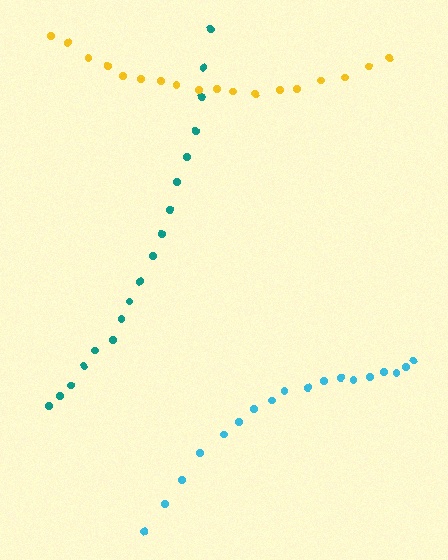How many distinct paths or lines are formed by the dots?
There are 3 distinct paths.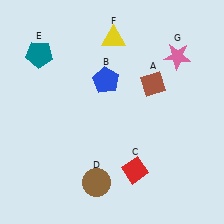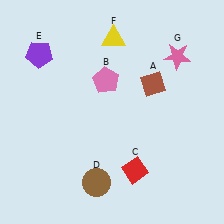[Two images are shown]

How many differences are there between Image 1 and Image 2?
There are 2 differences between the two images.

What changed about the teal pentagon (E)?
In Image 1, E is teal. In Image 2, it changed to purple.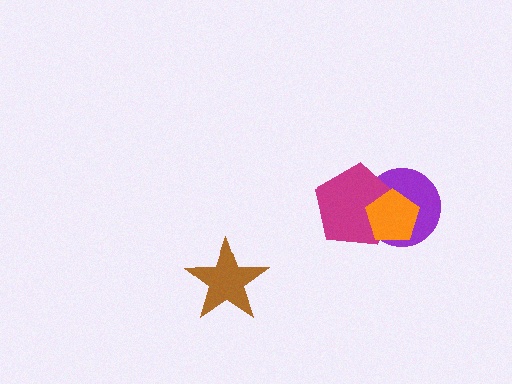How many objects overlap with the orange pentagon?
2 objects overlap with the orange pentagon.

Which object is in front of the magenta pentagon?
The orange pentagon is in front of the magenta pentagon.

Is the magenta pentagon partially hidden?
Yes, it is partially covered by another shape.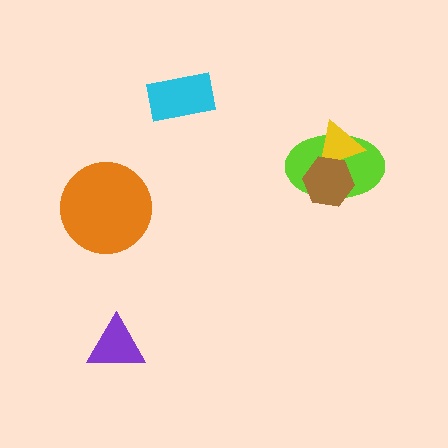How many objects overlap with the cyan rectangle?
0 objects overlap with the cyan rectangle.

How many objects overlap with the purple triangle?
0 objects overlap with the purple triangle.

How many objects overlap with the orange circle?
0 objects overlap with the orange circle.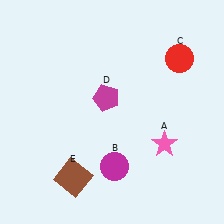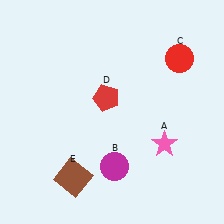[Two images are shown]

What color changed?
The pentagon (D) changed from magenta in Image 1 to red in Image 2.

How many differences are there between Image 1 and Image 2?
There is 1 difference between the two images.